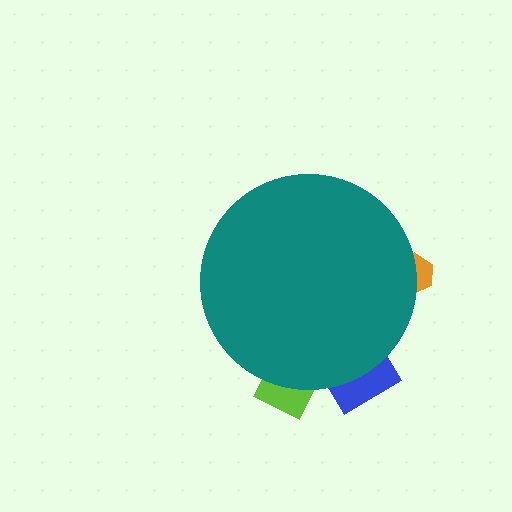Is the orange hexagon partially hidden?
Yes, the orange hexagon is partially hidden behind the teal circle.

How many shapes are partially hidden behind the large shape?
3 shapes are partially hidden.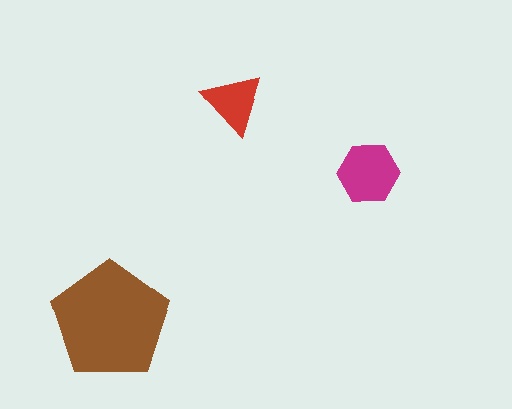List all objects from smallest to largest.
The red triangle, the magenta hexagon, the brown pentagon.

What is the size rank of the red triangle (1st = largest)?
3rd.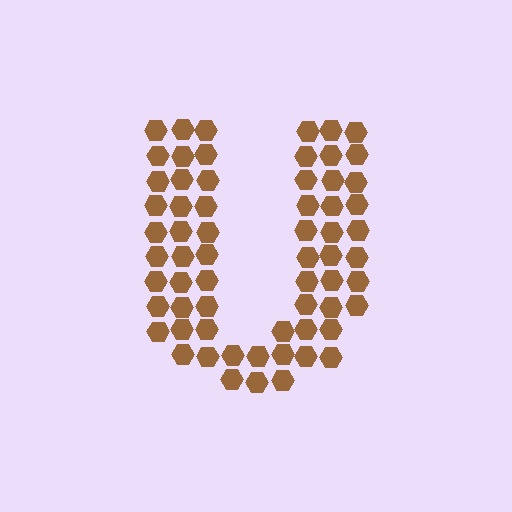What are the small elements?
The small elements are hexagons.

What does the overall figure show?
The overall figure shows the letter U.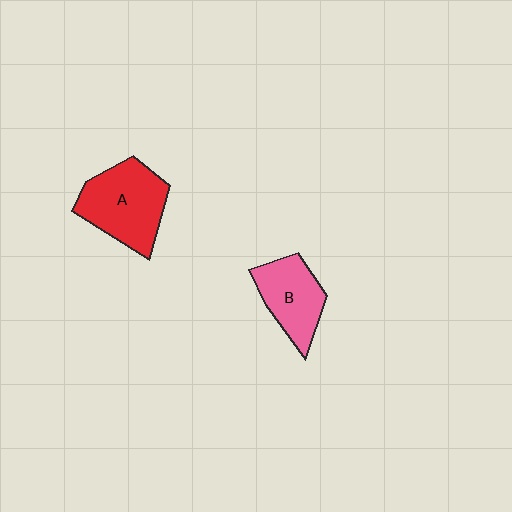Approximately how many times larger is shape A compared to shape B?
Approximately 1.3 times.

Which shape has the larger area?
Shape A (red).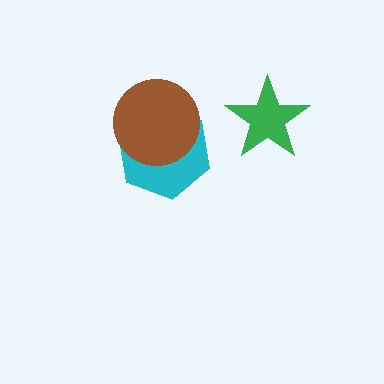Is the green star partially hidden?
No, no other shape covers it.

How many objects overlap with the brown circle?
1 object overlaps with the brown circle.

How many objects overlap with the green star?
0 objects overlap with the green star.